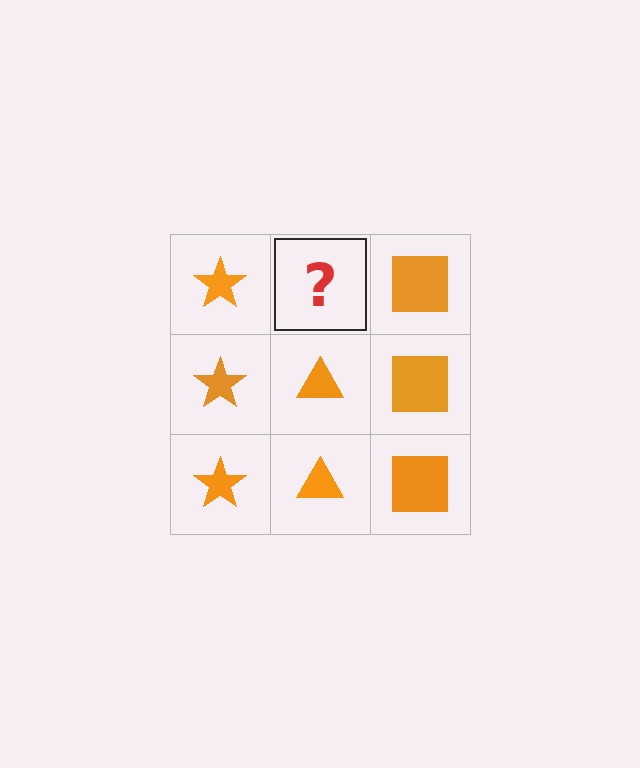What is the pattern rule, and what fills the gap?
The rule is that each column has a consistent shape. The gap should be filled with an orange triangle.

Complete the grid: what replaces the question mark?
The question mark should be replaced with an orange triangle.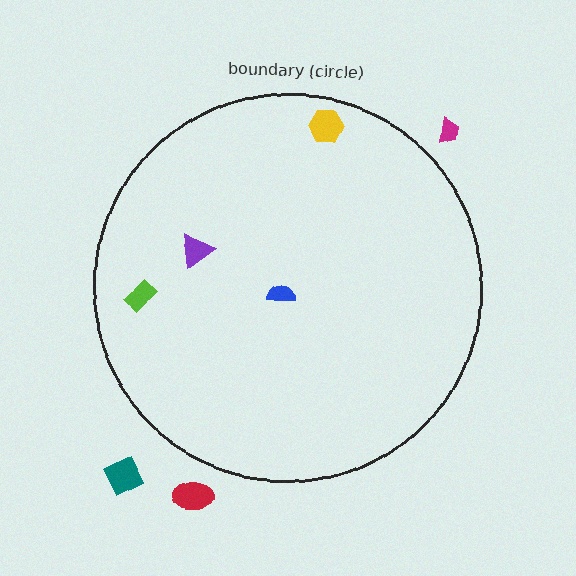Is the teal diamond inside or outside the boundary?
Outside.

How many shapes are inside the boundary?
4 inside, 3 outside.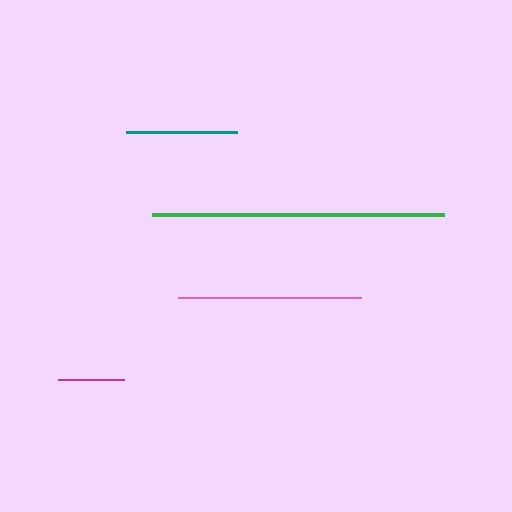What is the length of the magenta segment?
The magenta segment is approximately 66 pixels long.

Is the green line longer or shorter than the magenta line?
The green line is longer than the magenta line.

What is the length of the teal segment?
The teal segment is approximately 112 pixels long.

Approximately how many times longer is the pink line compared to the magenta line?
The pink line is approximately 2.8 times the length of the magenta line.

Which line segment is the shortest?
The magenta line is the shortest at approximately 66 pixels.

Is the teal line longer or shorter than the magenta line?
The teal line is longer than the magenta line.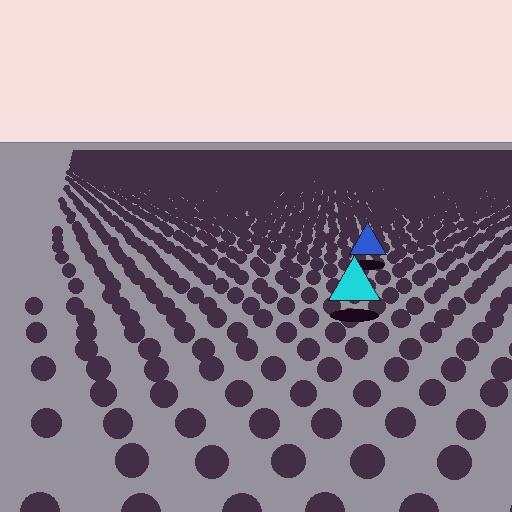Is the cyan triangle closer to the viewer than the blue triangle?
Yes. The cyan triangle is closer — you can tell from the texture gradient: the ground texture is coarser near it.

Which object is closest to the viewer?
The cyan triangle is closest. The texture marks near it are larger and more spread out.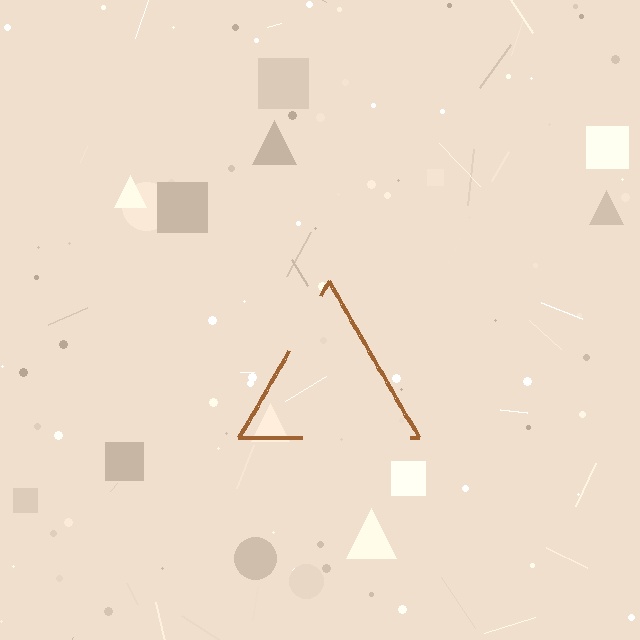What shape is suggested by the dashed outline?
The dashed outline suggests a triangle.